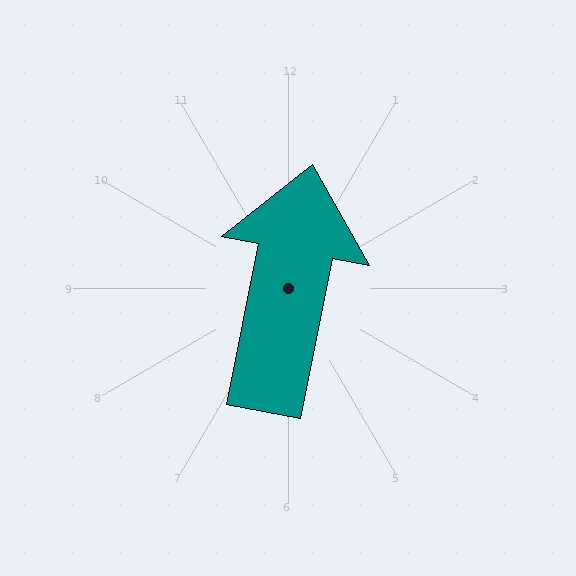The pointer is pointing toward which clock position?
Roughly 12 o'clock.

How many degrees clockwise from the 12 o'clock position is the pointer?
Approximately 11 degrees.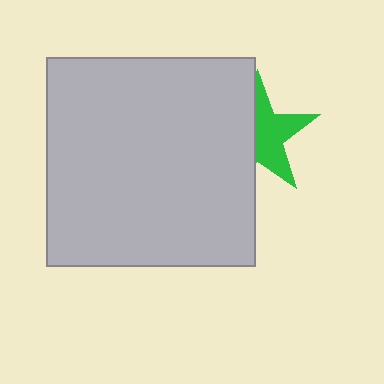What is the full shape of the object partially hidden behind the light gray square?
The partially hidden object is a green star.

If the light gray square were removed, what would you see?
You would see the complete green star.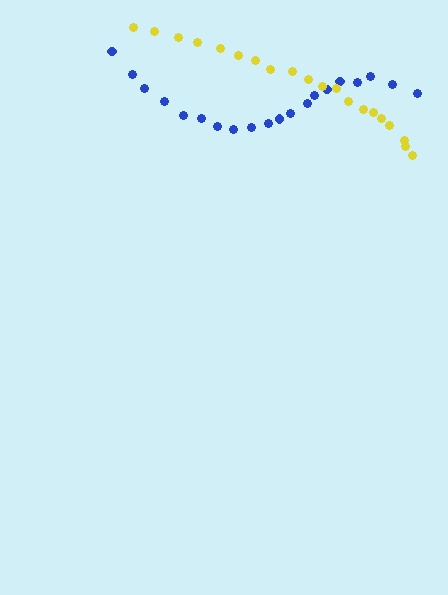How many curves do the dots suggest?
There are 2 distinct paths.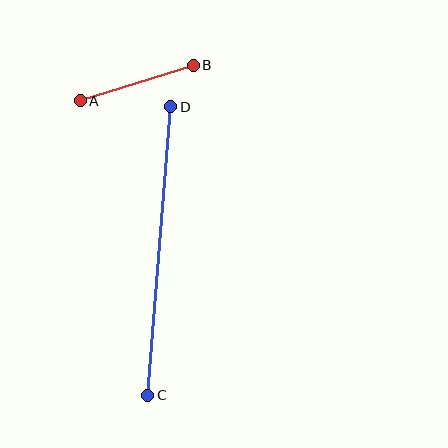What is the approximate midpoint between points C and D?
The midpoint is at approximately (159, 251) pixels.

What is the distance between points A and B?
The distance is approximately 118 pixels.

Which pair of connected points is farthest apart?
Points C and D are farthest apart.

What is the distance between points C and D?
The distance is approximately 290 pixels.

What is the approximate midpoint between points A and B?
The midpoint is at approximately (137, 83) pixels.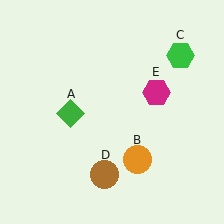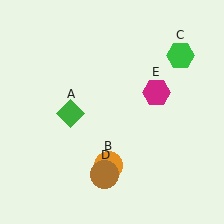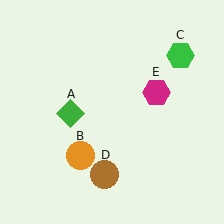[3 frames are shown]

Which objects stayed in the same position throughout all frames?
Green diamond (object A) and green hexagon (object C) and brown circle (object D) and magenta hexagon (object E) remained stationary.